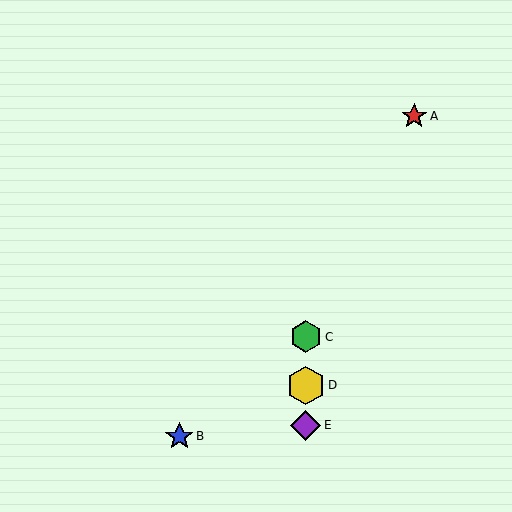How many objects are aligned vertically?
3 objects (C, D, E) are aligned vertically.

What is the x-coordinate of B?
Object B is at x≈179.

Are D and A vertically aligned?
No, D is at x≈306 and A is at x≈414.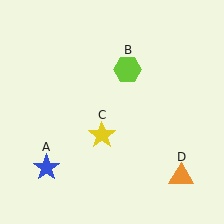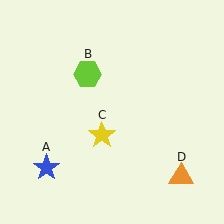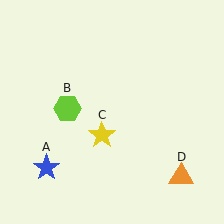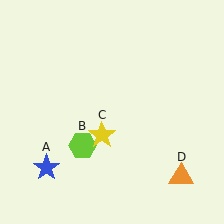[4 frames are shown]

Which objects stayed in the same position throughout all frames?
Blue star (object A) and yellow star (object C) and orange triangle (object D) remained stationary.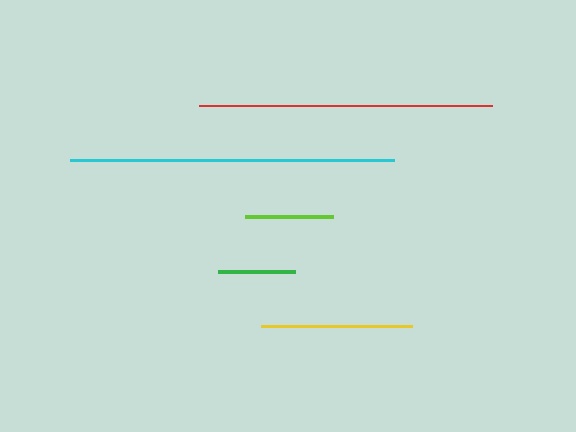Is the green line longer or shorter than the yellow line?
The yellow line is longer than the green line.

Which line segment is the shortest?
The green line is the shortest at approximately 77 pixels.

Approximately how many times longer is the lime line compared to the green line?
The lime line is approximately 1.1 times the length of the green line.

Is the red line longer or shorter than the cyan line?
The cyan line is longer than the red line.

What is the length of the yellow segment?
The yellow segment is approximately 152 pixels long.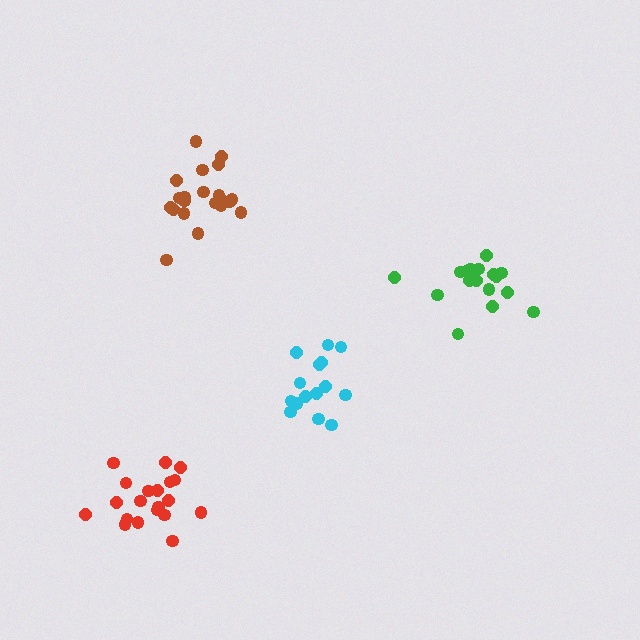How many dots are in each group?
Group 1: 20 dots, Group 2: 15 dots, Group 3: 18 dots, Group 4: 21 dots (74 total).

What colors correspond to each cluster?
The clusters are colored: red, cyan, green, brown.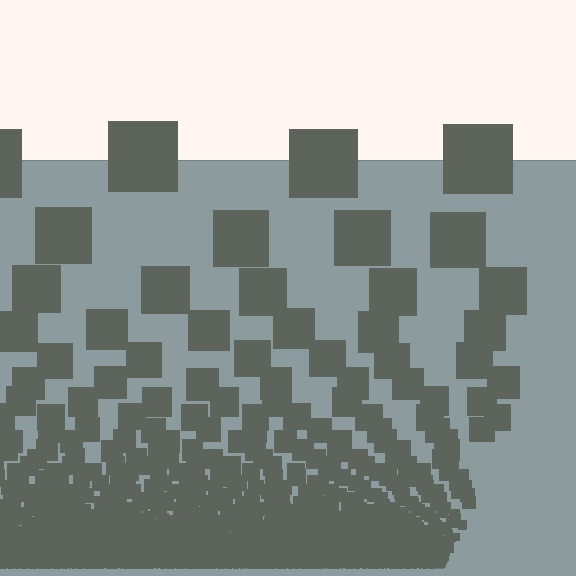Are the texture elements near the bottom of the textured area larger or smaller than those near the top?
Smaller. The gradient is inverted — elements near the bottom are smaller and denser.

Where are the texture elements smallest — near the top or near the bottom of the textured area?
Near the bottom.